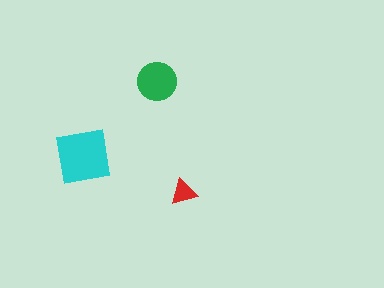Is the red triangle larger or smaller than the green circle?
Smaller.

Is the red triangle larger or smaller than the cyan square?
Smaller.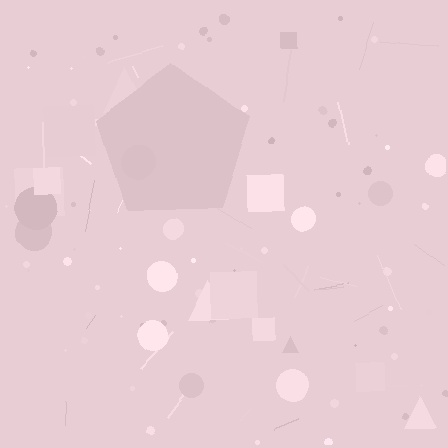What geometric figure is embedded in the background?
A pentagon is embedded in the background.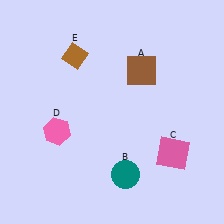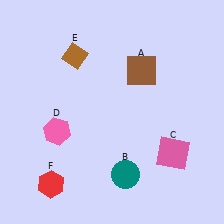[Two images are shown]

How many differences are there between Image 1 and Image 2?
There is 1 difference between the two images.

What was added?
A red hexagon (F) was added in Image 2.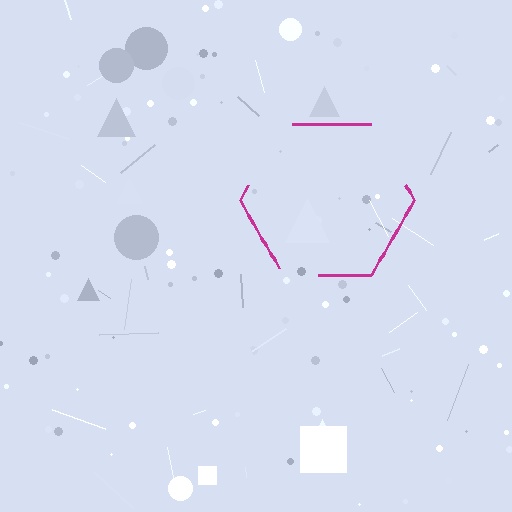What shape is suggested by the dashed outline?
The dashed outline suggests a hexagon.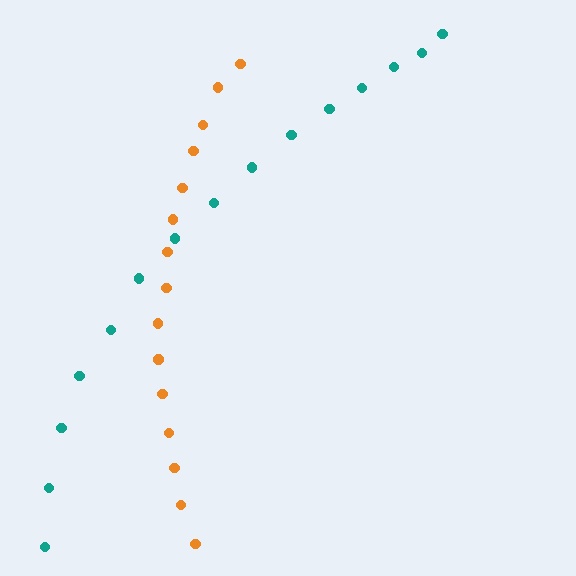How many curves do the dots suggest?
There are 2 distinct paths.